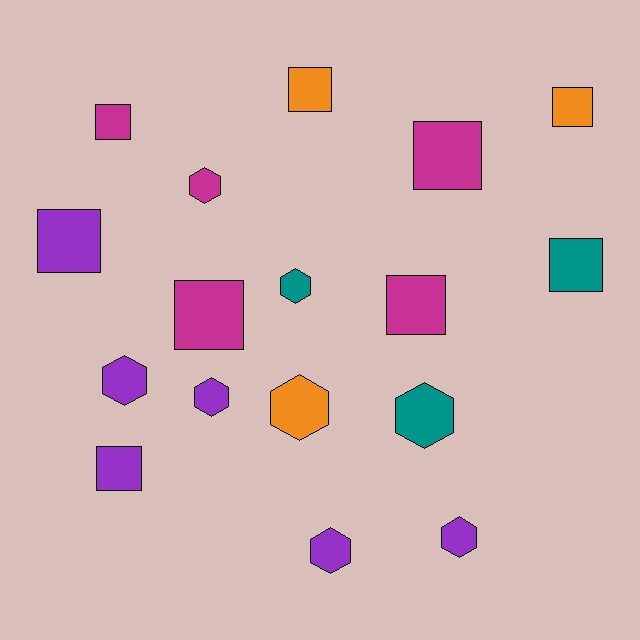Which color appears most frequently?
Purple, with 6 objects.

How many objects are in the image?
There are 17 objects.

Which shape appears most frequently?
Square, with 9 objects.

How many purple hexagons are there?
There are 4 purple hexagons.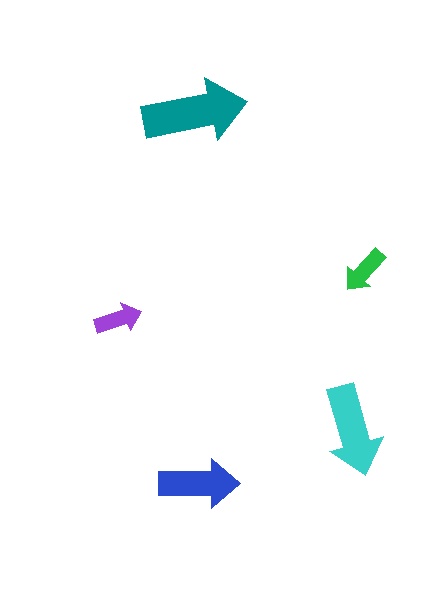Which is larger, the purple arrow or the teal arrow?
The teal one.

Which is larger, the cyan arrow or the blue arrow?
The cyan one.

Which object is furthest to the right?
The green arrow is rightmost.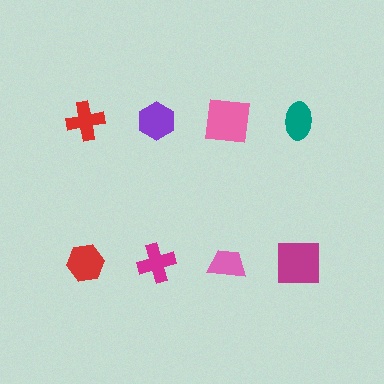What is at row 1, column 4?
A teal ellipse.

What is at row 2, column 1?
A red hexagon.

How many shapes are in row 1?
4 shapes.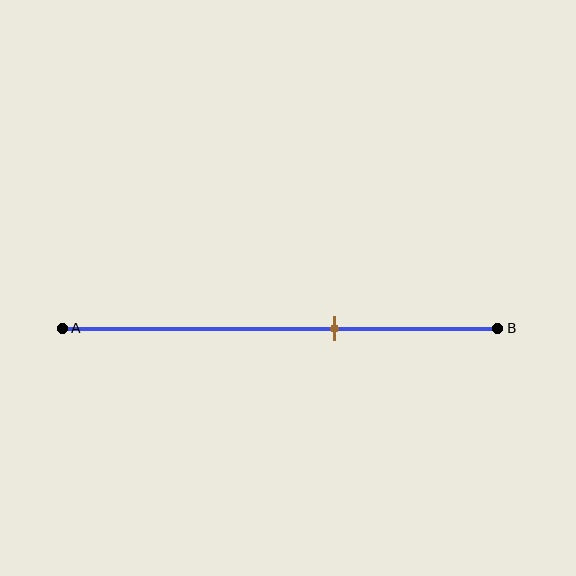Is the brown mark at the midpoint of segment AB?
No, the mark is at about 60% from A, not at the 50% midpoint.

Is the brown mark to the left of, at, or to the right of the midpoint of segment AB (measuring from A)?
The brown mark is to the right of the midpoint of segment AB.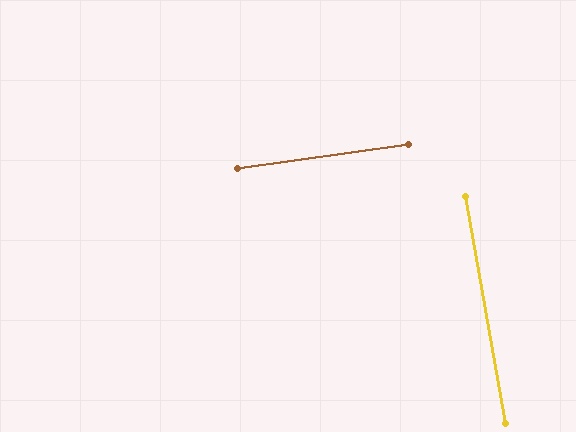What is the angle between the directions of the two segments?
Approximately 88 degrees.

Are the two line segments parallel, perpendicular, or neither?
Perpendicular — they meet at approximately 88°.